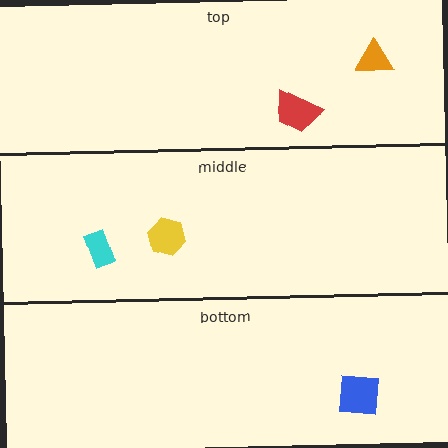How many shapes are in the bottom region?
1.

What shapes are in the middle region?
The cyan rectangle, the yellow hexagon.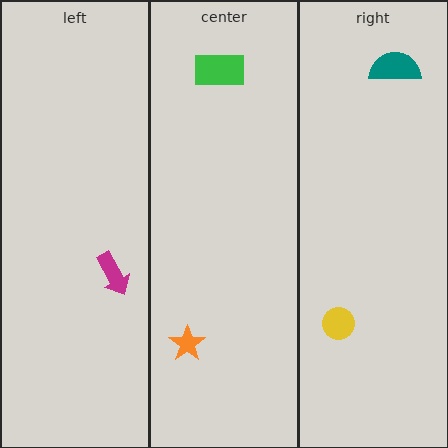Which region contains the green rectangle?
The center region.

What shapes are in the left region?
The magenta arrow.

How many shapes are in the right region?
2.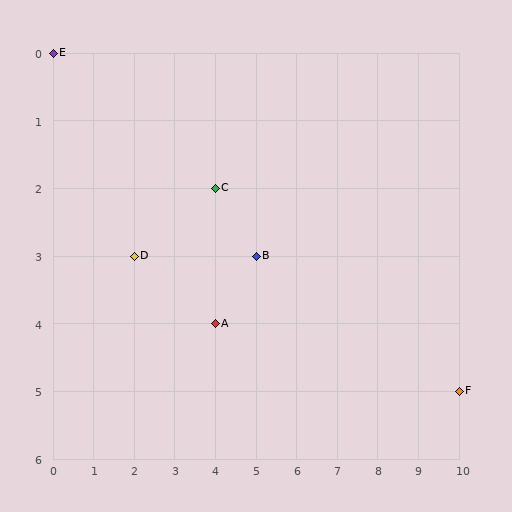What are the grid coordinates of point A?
Point A is at grid coordinates (4, 4).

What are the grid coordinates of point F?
Point F is at grid coordinates (10, 5).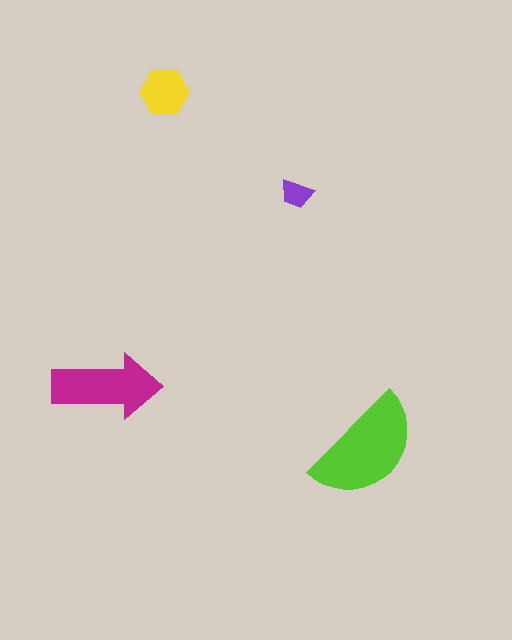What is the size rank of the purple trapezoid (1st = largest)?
4th.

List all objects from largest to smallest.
The lime semicircle, the magenta arrow, the yellow hexagon, the purple trapezoid.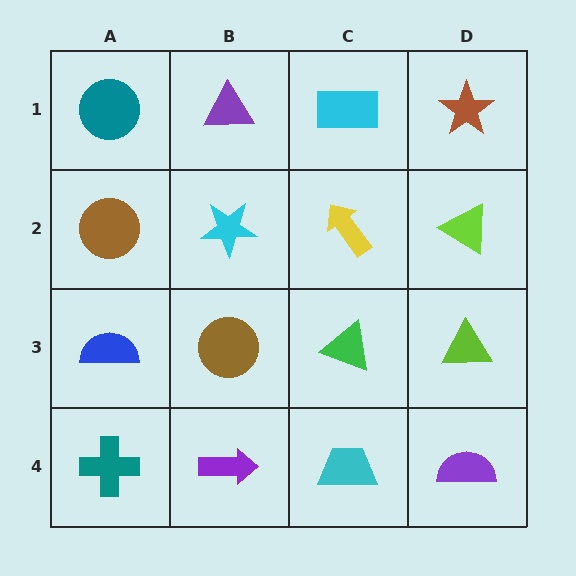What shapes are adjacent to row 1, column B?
A cyan star (row 2, column B), a teal circle (row 1, column A), a cyan rectangle (row 1, column C).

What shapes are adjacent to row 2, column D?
A brown star (row 1, column D), a lime triangle (row 3, column D), a yellow arrow (row 2, column C).